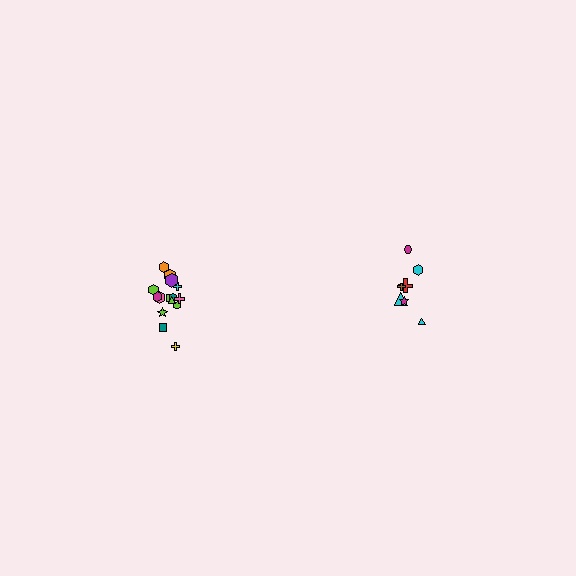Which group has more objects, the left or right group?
The left group.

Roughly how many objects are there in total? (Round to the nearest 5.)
Roughly 20 objects in total.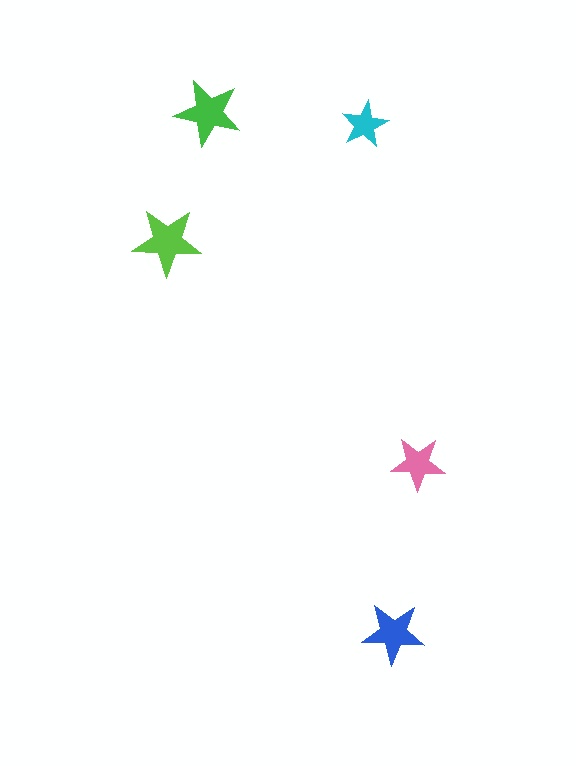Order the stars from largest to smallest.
the lime one, the green one, the blue one, the pink one, the cyan one.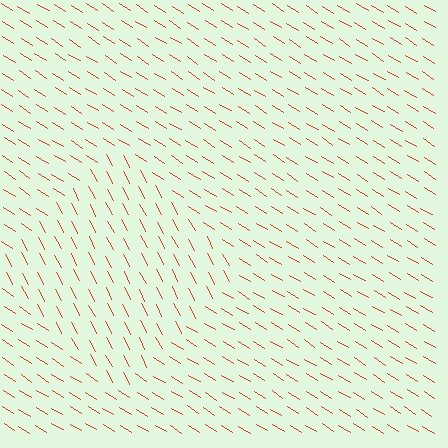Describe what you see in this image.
The image is filled with small red line segments. A diamond region in the image has lines oriented differently from the surrounding lines, creating a visible texture boundary.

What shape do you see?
I see a diamond.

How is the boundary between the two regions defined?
The boundary is defined purely by a change in line orientation (approximately 30 degrees difference). All lines are the same color and thickness.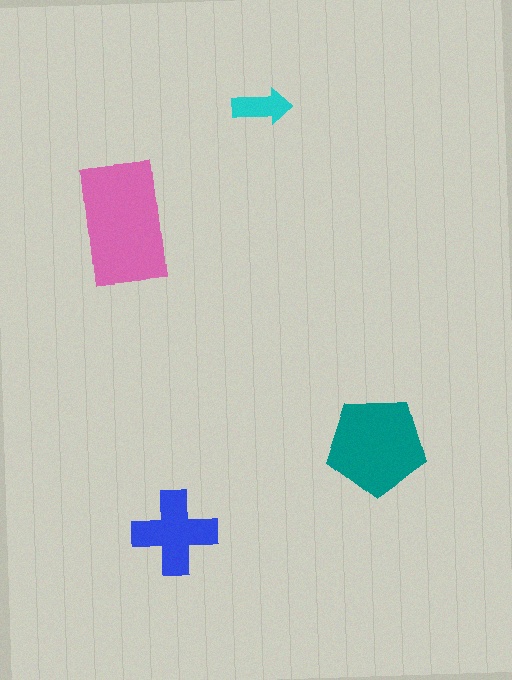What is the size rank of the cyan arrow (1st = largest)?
4th.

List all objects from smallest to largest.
The cyan arrow, the blue cross, the teal pentagon, the pink rectangle.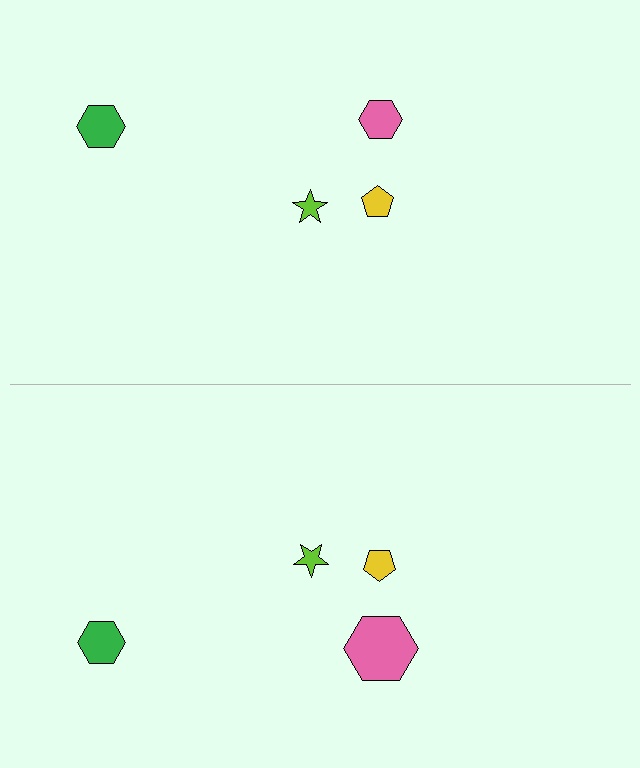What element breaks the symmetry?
The pink hexagon on the bottom side has a different size than its mirror counterpart.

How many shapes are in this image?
There are 8 shapes in this image.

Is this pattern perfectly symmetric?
No, the pattern is not perfectly symmetric. The pink hexagon on the bottom side has a different size than its mirror counterpart.